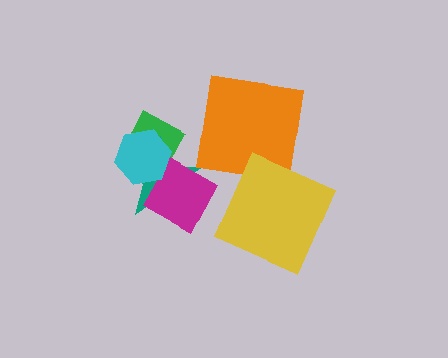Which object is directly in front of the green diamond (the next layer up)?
The teal star is directly in front of the green diamond.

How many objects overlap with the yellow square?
0 objects overlap with the yellow square.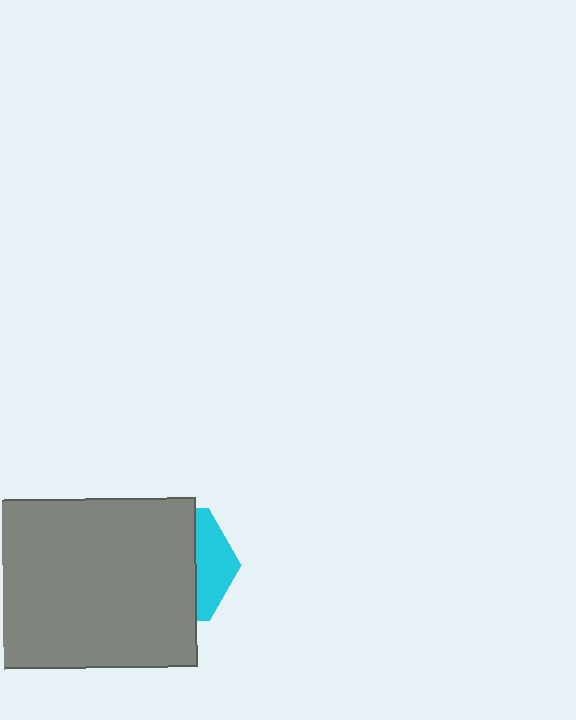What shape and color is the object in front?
The object in front is a gray rectangle.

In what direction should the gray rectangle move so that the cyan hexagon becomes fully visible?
The gray rectangle should move left. That is the shortest direction to clear the overlap and leave the cyan hexagon fully visible.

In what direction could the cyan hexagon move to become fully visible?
The cyan hexagon could move right. That would shift it out from behind the gray rectangle entirely.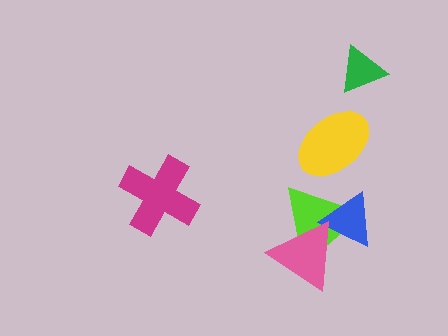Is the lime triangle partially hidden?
Yes, it is partially covered by another shape.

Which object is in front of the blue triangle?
The pink triangle is in front of the blue triangle.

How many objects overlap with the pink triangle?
2 objects overlap with the pink triangle.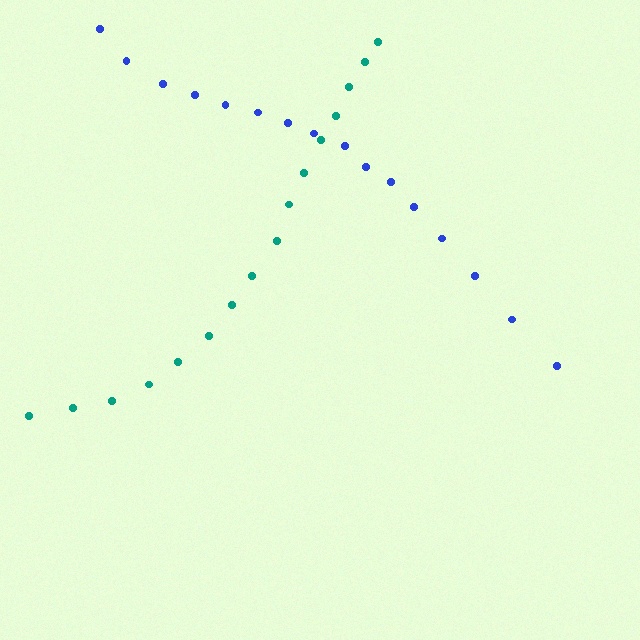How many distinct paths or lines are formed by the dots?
There are 2 distinct paths.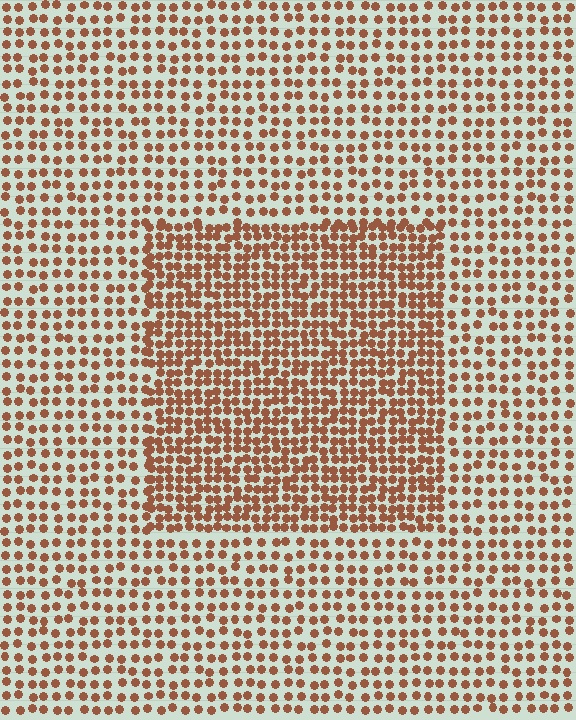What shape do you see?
I see a rectangle.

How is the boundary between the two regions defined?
The boundary is defined by a change in element density (approximately 1.7x ratio). All elements are the same color, size, and shape.